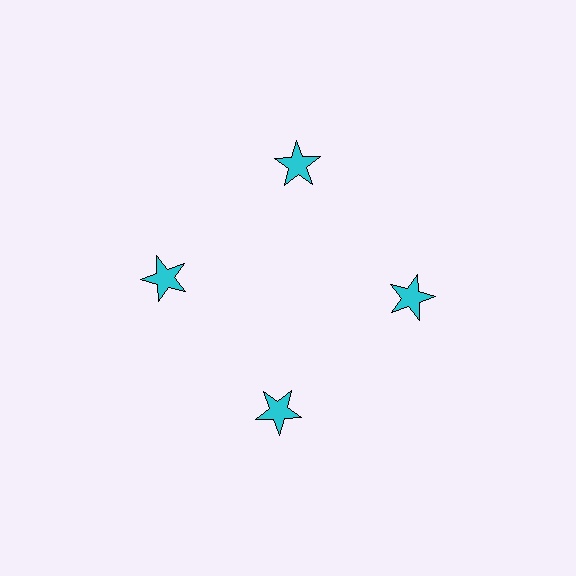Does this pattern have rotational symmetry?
Yes, this pattern has 4-fold rotational symmetry. It looks the same after rotating 90 degrees around the center.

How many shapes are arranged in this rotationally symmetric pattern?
There are 4 shapes, arranged in 4 groups of 1.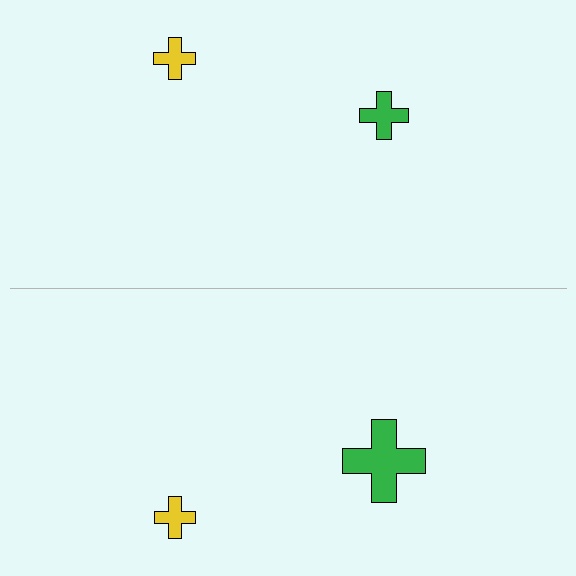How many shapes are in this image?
There are 4 shapes in this image.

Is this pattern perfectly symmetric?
No, the pattern is not perfectly symmetric. The green cross on the bottom side has a different size than its mirror counterpart.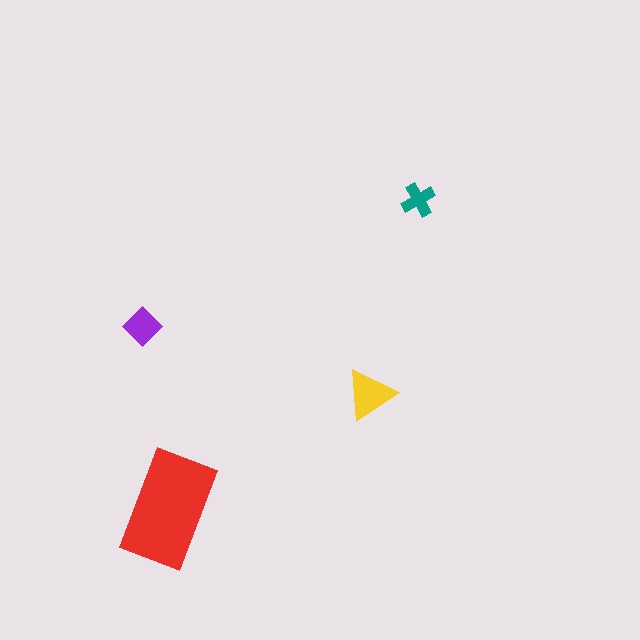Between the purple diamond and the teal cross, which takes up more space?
The purple diamond.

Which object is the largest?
The red rectangle.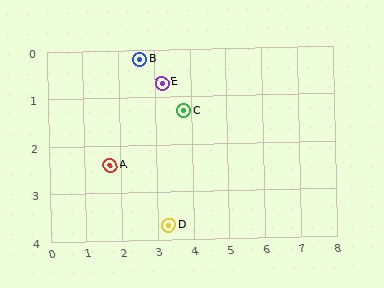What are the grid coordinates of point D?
Point D is at approximately (3.3, 3.7).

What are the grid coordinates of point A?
Point A is at approximately (1.7, 2.4).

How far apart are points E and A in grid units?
Points E and A are about 2.3 grid units apart.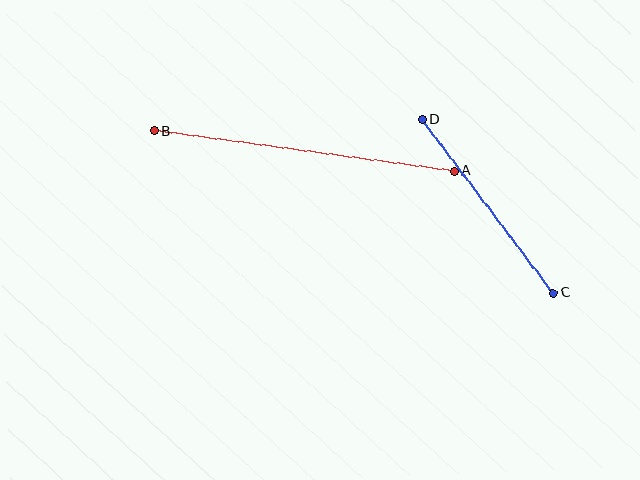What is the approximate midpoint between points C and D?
The midpoint is at approximately (488, 206) pixels.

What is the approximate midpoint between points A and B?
The midpoint is at approximately (304, 151) pixels.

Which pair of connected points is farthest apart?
Points A and B are farthest apart.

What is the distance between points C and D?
The distance is approximately 217 pixels.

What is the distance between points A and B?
The distance is approximately 303 pixels.